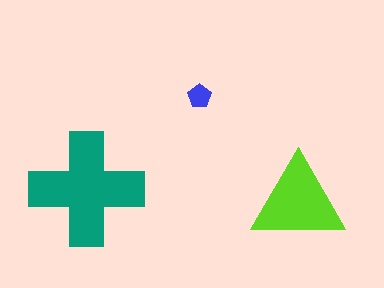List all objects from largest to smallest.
The teal cross, the lime triangle, the blue pentagon.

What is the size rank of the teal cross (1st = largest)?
1st.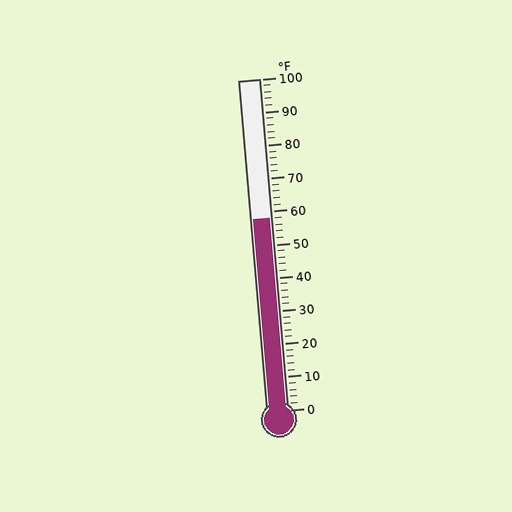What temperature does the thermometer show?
The thermometer shows approximately 58°F.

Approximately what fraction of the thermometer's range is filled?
The thermometer is filled to approximately 60% of its range.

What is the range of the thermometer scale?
The thermometer scale ranges from 0°F to 100°F.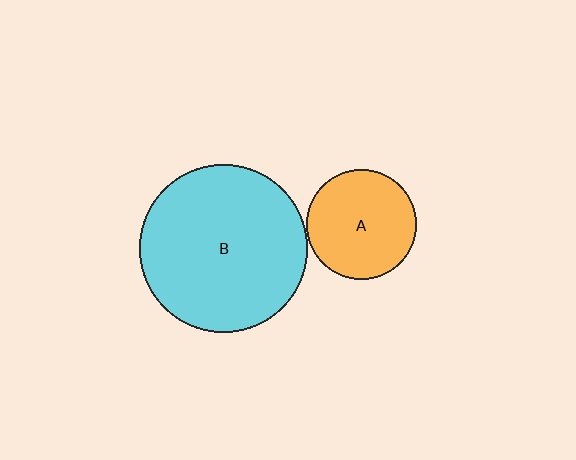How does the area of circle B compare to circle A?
Approximately 2.3 times.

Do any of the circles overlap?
No, none of the circles overlap.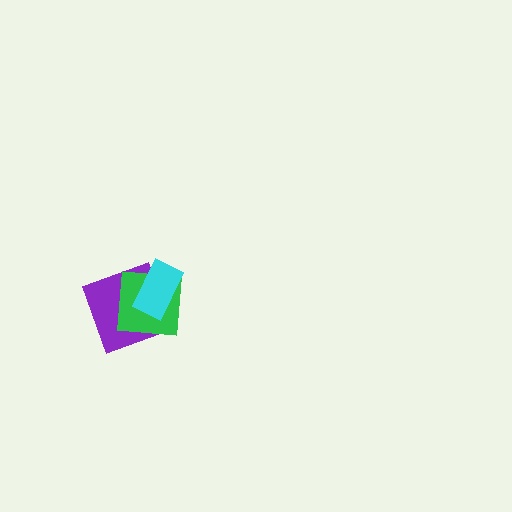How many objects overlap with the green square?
2 objects overlap with the green square.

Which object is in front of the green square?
The cyan rectangle is in front of the green square.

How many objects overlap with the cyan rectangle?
2 objects overlap with the cyan rectangle.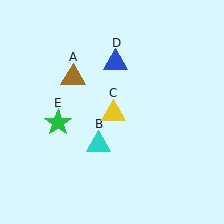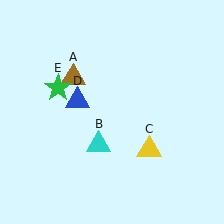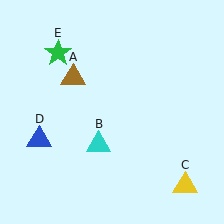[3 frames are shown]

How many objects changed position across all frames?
3 objects changed position: yellow triangle (object C), blue triangle (object D), green star (object E).